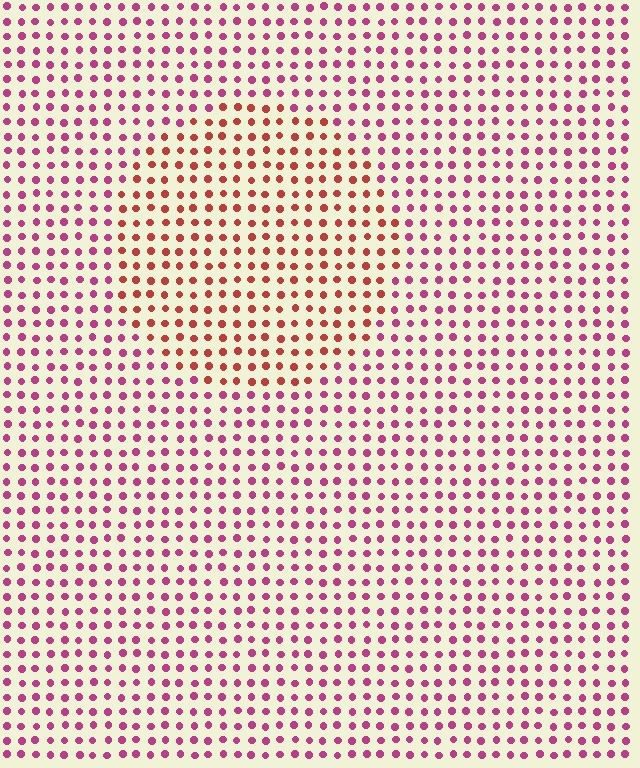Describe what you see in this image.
The image is filled with small magenta elements in a uniform arrangement. A circle-shaped region is visible where the elements are tinted to a slightly different hue, forming a subtle color boundary.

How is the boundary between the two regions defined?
The boundary is defined purely by a slight shift in hue (about 38 degrees). Spacing, size, and orientation are identical on both sides.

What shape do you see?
I see a circle.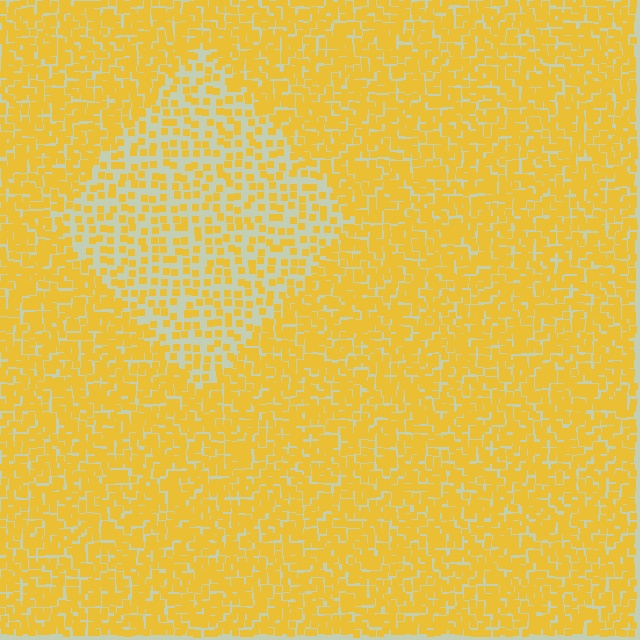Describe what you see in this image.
The image contains small yellow elements arranged at two different densities. A diamond-shaped region is visible where the elements are less densely packed than the surrounding area.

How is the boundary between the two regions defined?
The boundary is defined by a change in element density (approximately 2.2x ratio). All elements are the same color, size, and shape.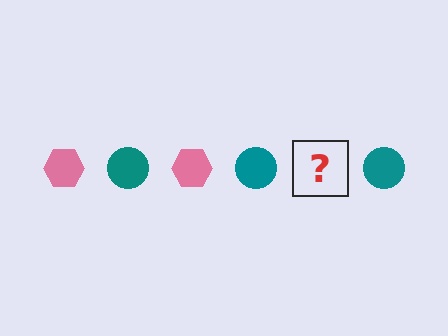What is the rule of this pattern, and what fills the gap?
The rule is that the pattern alternates between pink hexagon and teal circle. The gap should be filled with a pink hexagon.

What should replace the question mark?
The question mark should be replaced with a pink hexagon.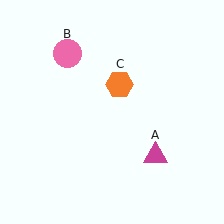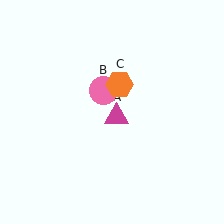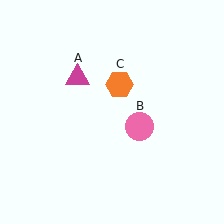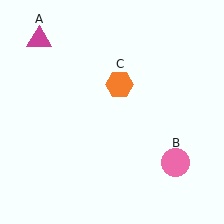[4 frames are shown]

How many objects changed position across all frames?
2 objects changed position: magenta triangle (object A), pink circle (object B).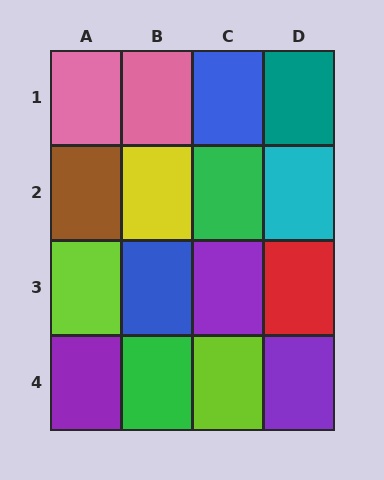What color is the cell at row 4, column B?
Green.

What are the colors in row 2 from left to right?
Brown, yellow, green, cyan.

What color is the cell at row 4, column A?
Purple.